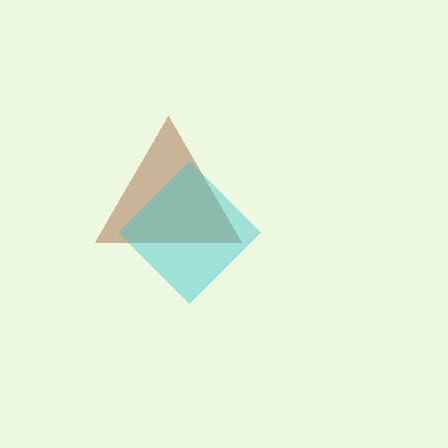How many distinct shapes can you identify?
There are 2 distinct shapes: a brown triangle, a cyan diamond.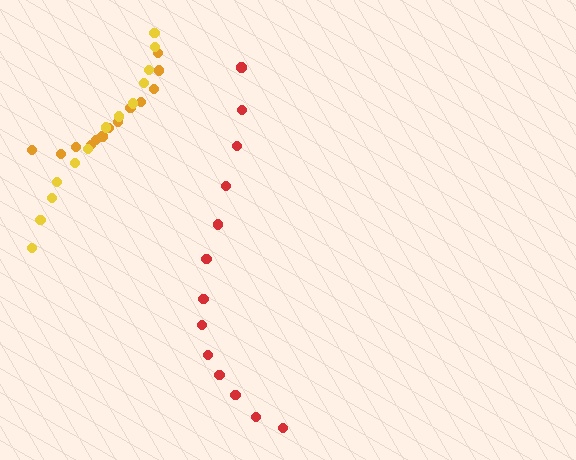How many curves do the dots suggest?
There are 3 distinct paths.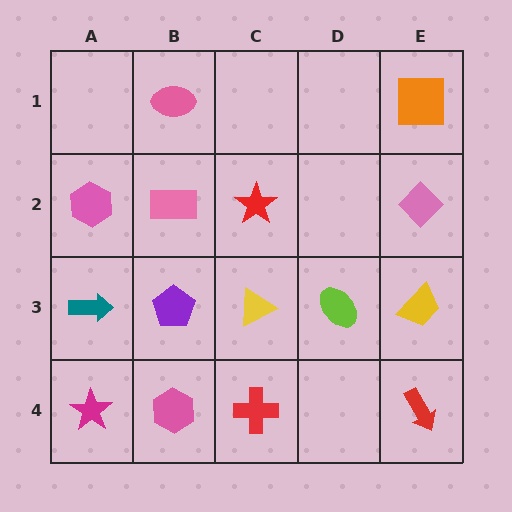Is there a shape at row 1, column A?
No, that cell is empty.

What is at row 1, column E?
An orange square.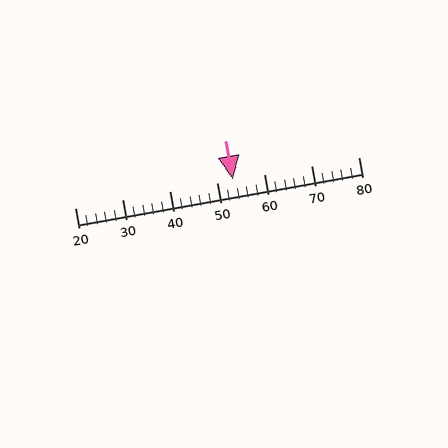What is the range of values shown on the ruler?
The ruler shows values from 20 to 80.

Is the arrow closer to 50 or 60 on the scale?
The arrow is closer to 50.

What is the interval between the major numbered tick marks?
The major tick marks are spaced 10 units apart.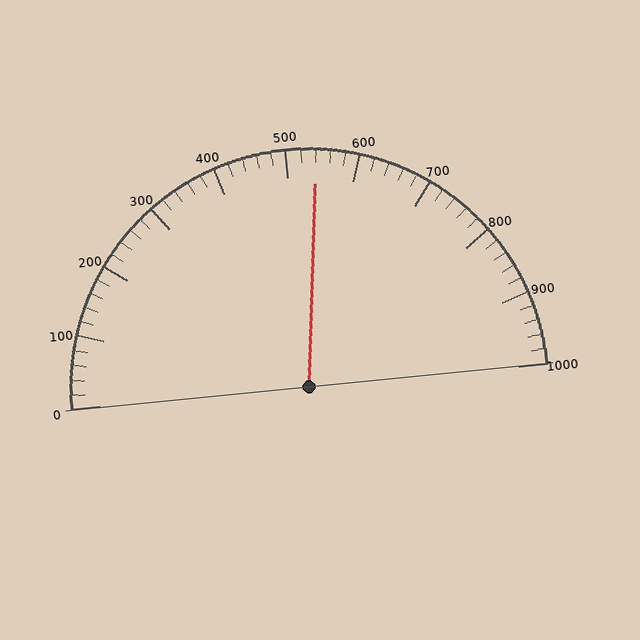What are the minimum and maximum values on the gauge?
The gauge ranges from 0 to 1000.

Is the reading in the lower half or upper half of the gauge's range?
The reading is in the upper half of the range (0 to 1000).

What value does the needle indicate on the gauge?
The needle indicates approximately 540.